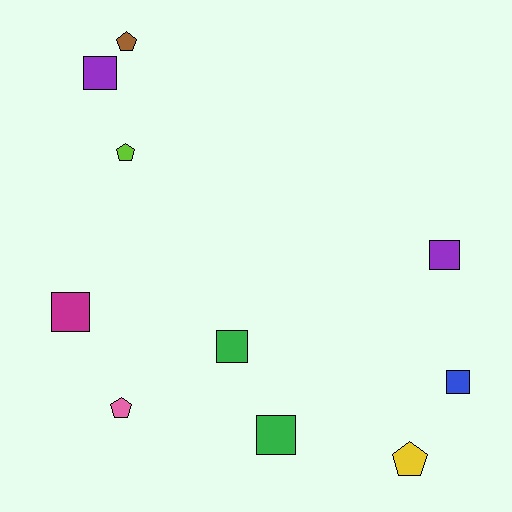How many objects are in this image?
There are 10 objects.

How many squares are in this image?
There are 6 squares.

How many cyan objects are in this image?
There are no cyan objects.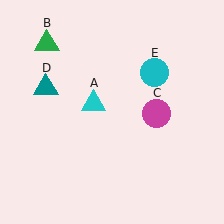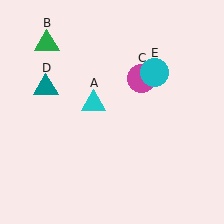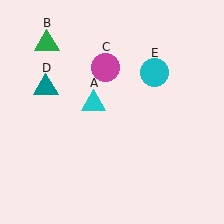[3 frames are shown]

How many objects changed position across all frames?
1 object changed position: magenta circle (object C).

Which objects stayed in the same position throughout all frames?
Cyan triangle (object A) and green triangle (object B) and teal triangle (object D) and cyan circle (object E) remained stationary.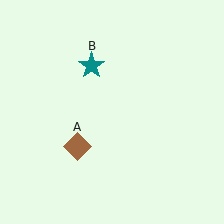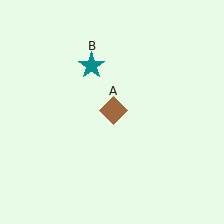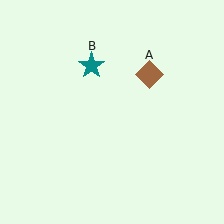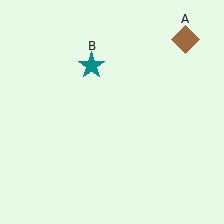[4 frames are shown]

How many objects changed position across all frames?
1 object changed position: brown diamond (object A).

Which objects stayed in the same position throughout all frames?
Teal star (object B) remained stationary.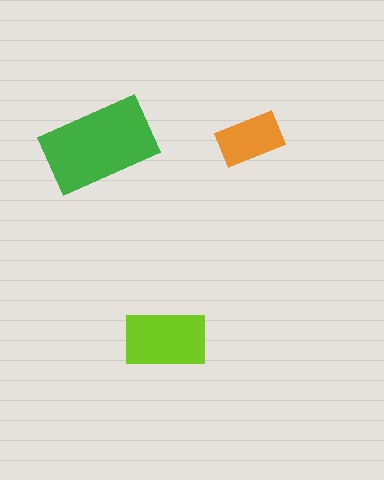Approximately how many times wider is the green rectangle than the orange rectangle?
About 1.5 times wider.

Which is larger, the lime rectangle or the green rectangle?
The green one.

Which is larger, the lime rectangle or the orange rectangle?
The lime one.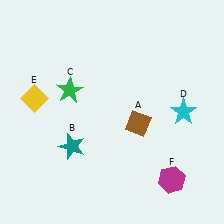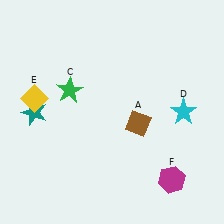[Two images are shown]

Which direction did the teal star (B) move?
The teal star (B) moved left.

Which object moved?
The teal star (B) moved left.